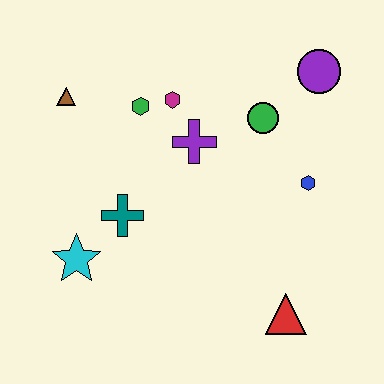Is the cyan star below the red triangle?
No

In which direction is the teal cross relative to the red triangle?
The teal cross is to the left of the red triangle.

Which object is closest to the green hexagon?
The magenta hexagon is closest to the green hexagon.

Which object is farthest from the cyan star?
The purple circle is farthest from the cyan star.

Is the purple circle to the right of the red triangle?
Yes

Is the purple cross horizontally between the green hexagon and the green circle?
Yes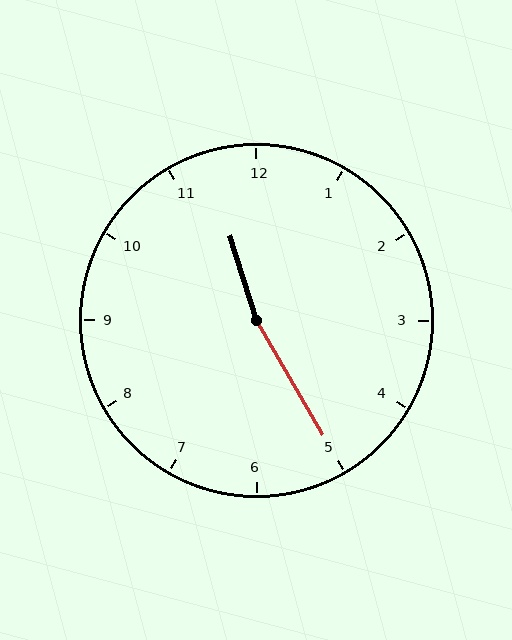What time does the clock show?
11:25.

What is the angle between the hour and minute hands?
Approximately 168 degrees.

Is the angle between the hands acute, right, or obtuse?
It is obtuse.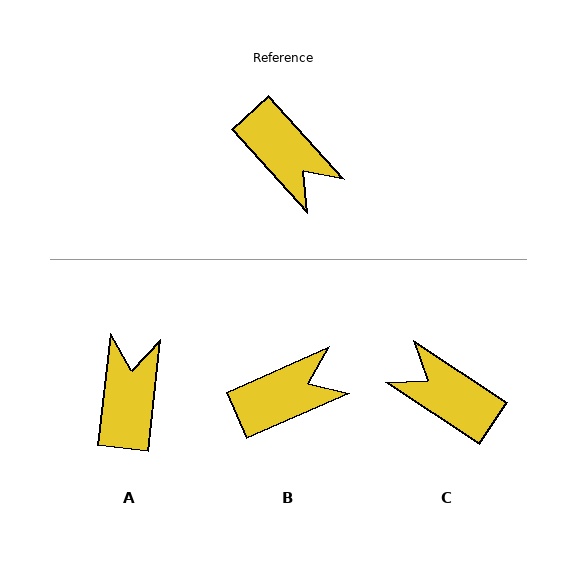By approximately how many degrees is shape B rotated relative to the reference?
Approximately 72 degrees counter-clockwise.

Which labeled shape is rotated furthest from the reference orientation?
C, about 166 degrees away.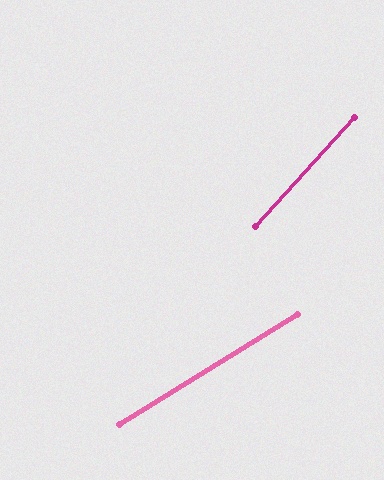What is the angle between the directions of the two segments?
Approximately 16 degrees.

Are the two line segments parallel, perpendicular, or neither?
Neither parallel nor perpendicular — they differ by about 16°.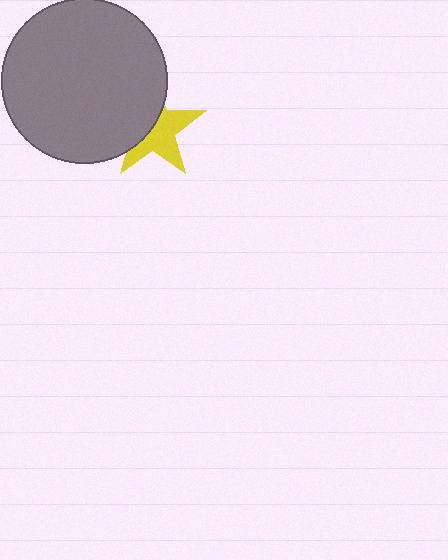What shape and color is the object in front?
The object in front is a gray circle.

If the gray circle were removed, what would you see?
You would see the complete yellow star.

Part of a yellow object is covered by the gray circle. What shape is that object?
It is a star.